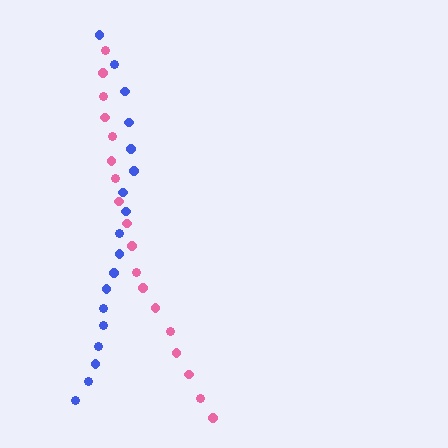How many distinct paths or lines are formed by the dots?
There are 2 distinct paths.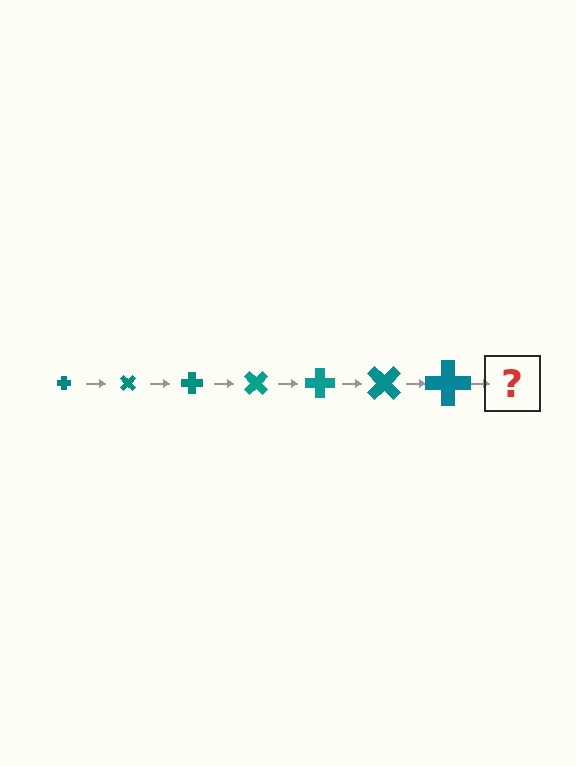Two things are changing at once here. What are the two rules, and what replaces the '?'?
The two rules are that the cross grows larger each step and it rotates 45 degrees each step. The '?' should be a cross, larger than the previous one and rotated 315 degrees from the start.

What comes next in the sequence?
The next element should be a cross, larger than the previous one and rotated 315 degrees from the start.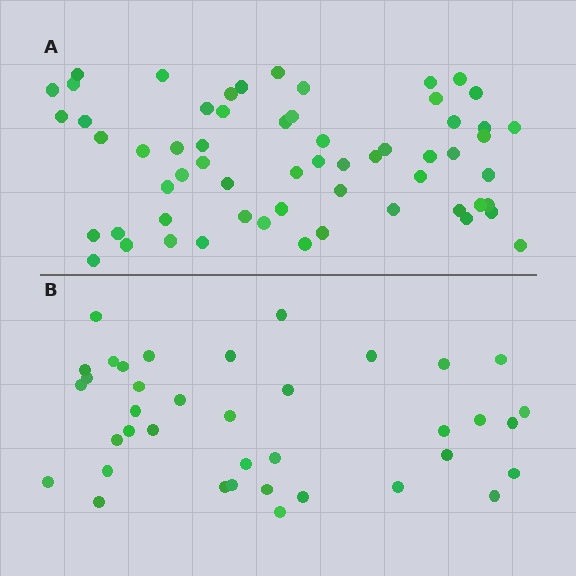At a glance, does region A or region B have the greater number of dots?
Region A (the top region) has more dots.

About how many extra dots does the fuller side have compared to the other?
Region A has approximately 20 more dots than region B.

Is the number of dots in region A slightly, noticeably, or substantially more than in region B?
Region A has substantially more. The ratio is roughly 1.6 to 1.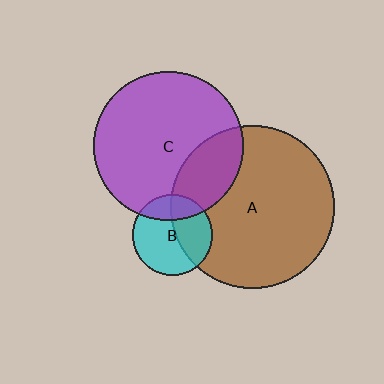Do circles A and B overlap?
Yes.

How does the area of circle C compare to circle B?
Approximately 3.4 times.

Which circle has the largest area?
Circle A (brown).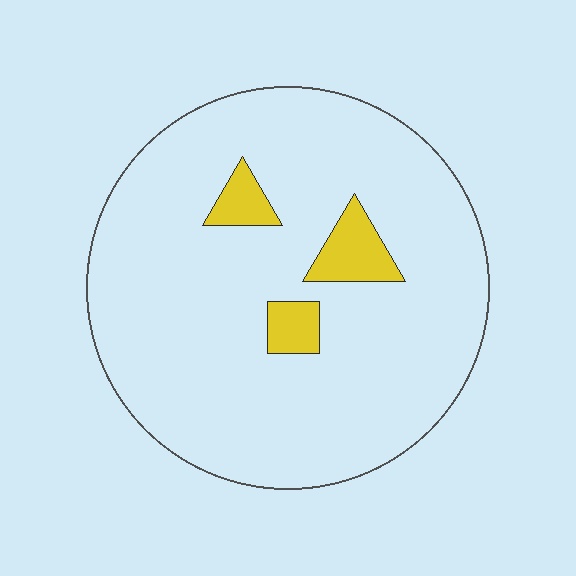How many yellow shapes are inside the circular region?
3.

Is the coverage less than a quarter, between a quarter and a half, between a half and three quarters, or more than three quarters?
Less than a quarter.